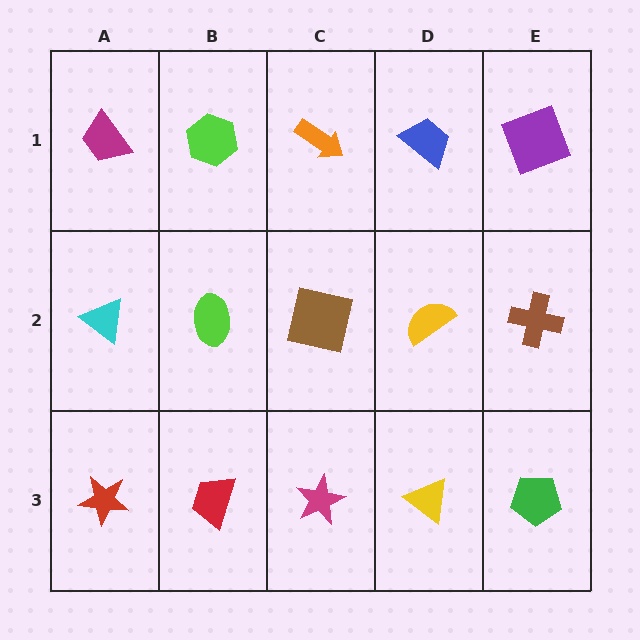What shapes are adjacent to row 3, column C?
A brown square (row 2, column C), a red trapezoid (row 3, column B), a yellow triangle (row 3, column D).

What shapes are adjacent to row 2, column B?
A lime hexagon (row 1, column B), a red trapezoid (row 3, column B), a cyan triangle (row 2, column A), a brown square (row 2, column C).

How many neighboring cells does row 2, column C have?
4.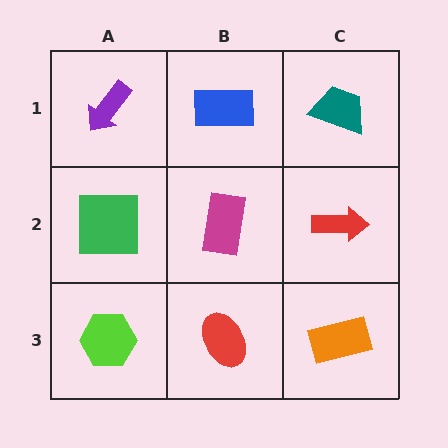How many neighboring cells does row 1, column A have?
2.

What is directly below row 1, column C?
A red arrow.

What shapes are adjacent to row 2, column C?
A teal trapezoid (row 1, column C), an orange rectangle (row 3, column C), a magenta rectangle (row 2, column B).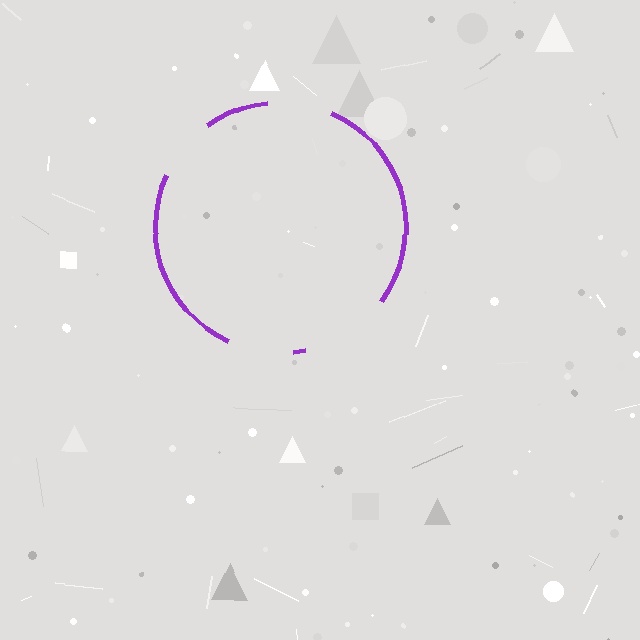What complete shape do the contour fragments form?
The contour fragments form a circle.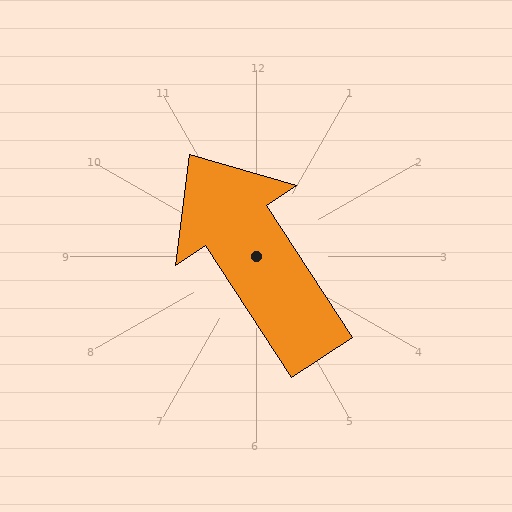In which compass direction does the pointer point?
Northwest.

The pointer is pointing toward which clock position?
Roughly 11 o'clock.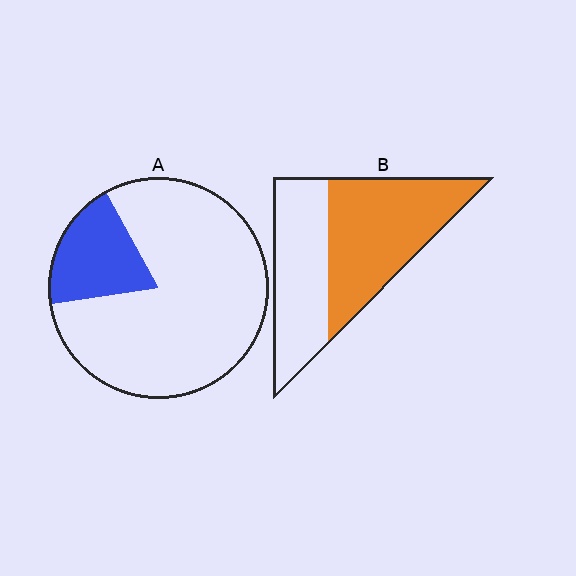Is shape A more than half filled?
No.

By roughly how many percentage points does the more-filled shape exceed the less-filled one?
By roughly 35 percentage points (B over A).